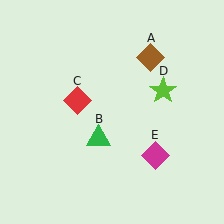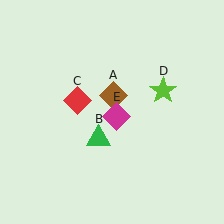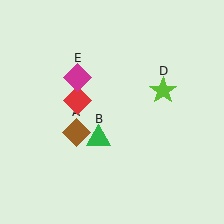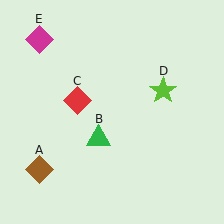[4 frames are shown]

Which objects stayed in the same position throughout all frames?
Green triangle (object B) and red diamond (object C) and lime star (object D) remained stationary.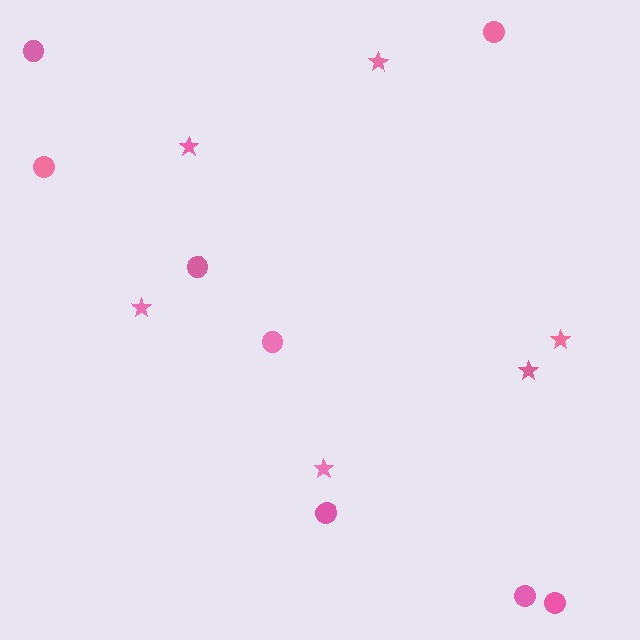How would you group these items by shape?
There are 2 groups: one group of stars (6) and one group of circles (8).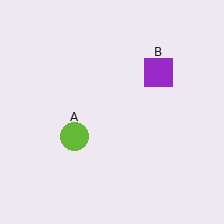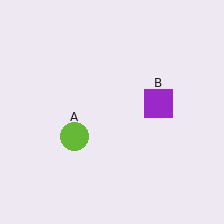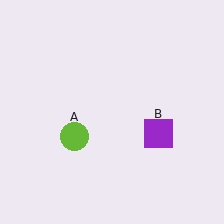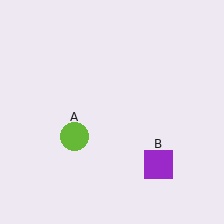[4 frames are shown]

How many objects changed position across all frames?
1 object changed position: purple square (object B).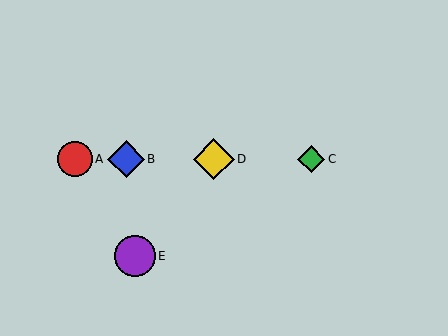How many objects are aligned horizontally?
4 objects (A, B, C, D) are aligned horizontally.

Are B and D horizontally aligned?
Yes, both are at y≈159.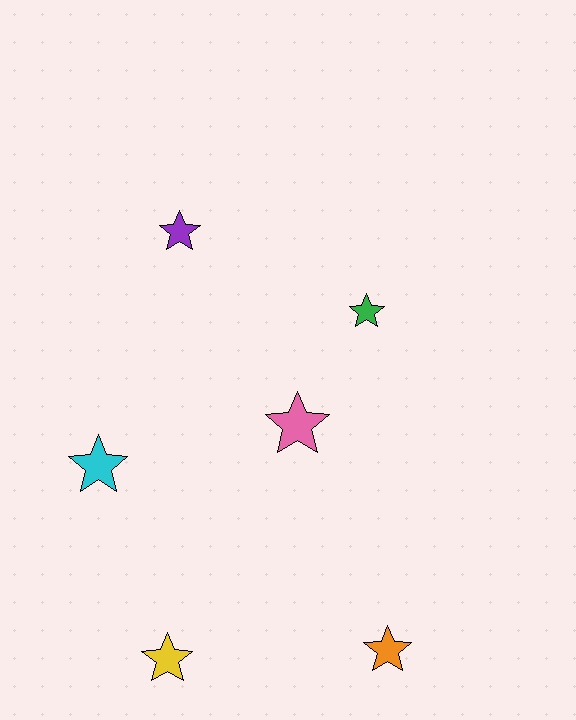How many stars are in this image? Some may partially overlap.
There are 6 stars.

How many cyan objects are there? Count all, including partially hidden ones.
There is 1 cyan object.